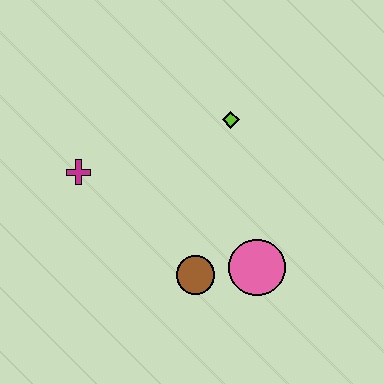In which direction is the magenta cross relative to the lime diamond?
The magenta cross is to the left of the lime diamond.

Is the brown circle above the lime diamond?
No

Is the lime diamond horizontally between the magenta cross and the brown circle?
No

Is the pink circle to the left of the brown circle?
No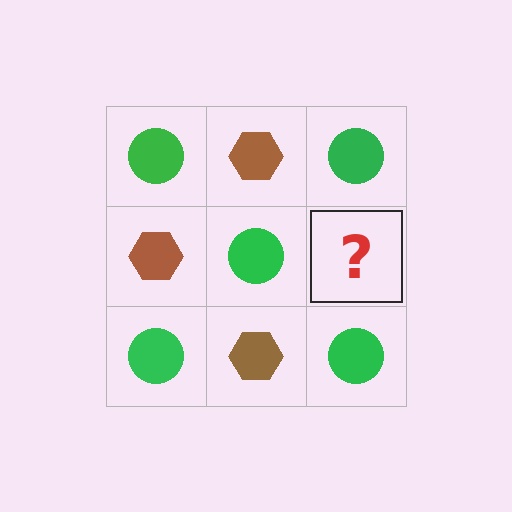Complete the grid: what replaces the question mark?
The question mark should be replaced with a brown hexagon.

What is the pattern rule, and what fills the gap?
The rule is that it alternates green circle and brown hexagon in a checkerboard pattern. The gap should be filled with a brown hexagon.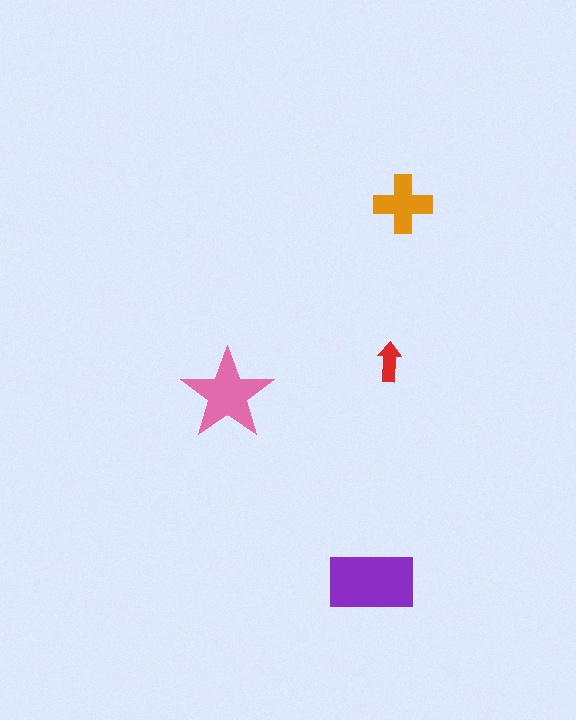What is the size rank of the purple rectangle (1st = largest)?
1st.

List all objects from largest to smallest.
The purple rectangle, the pink star, the orange cross, the red arrow.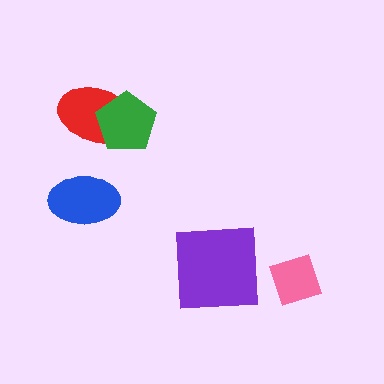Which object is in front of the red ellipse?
The green pentagon is in front of the red ellipse.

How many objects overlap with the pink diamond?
0 objects overlap with the pink diamond.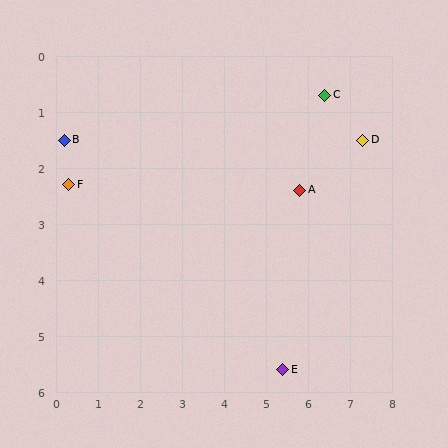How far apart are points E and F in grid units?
Points E and F are about 6.1 grid units apart.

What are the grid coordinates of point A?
Point A is at approximately (5.8, 2.4).